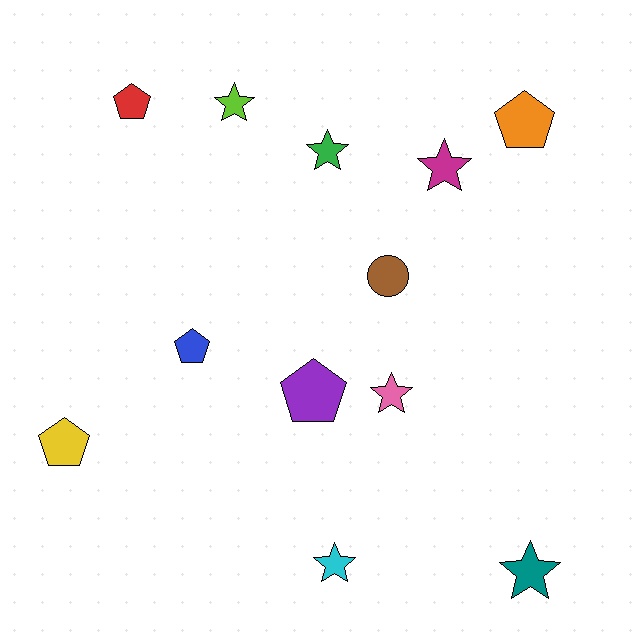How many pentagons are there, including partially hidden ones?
There are 5 pentagons.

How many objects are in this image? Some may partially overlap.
There are 12 objects.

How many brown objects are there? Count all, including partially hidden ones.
There is 1 brown object.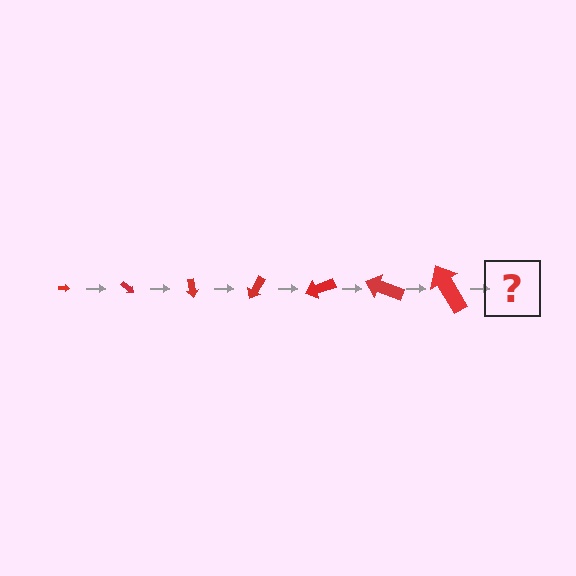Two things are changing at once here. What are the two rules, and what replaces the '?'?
The two rules are that the arrow grows larger each step and it rotates 40 degrees each step. The '?' should be an arrow, larger than the previous one and rotated 280 degrees from the start.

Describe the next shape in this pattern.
It should be an arrow, larger than the previous one and rotated 280 degrees from the start.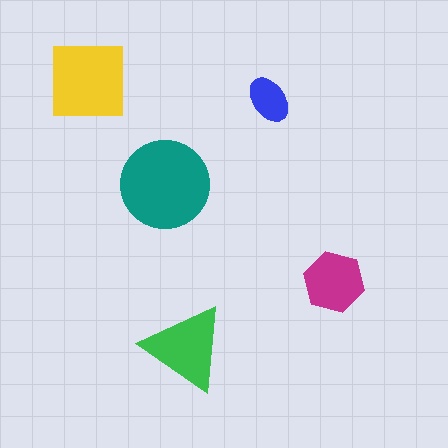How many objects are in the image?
There are 5 objects in the image.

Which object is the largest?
The teal circle.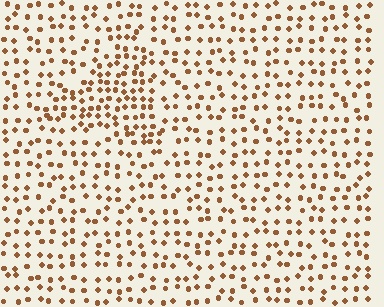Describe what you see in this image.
The image contains small brown elements arranged at two different densities. A triangle-shaped region is visible where the elements are more densely packed than the surrounding area.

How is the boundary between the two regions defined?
The boundary is defined by a change in element density (approximately 1.7x ratio). All elements are the same color, size, and shape.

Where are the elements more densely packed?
The elements are more densely packed inside the triangle boundary.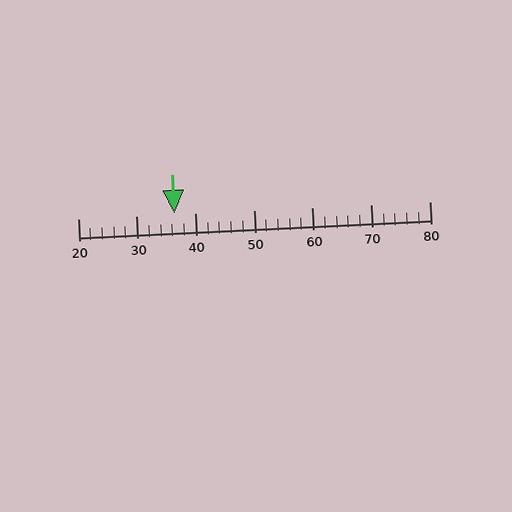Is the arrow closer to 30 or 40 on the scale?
The arrow is closer to 40.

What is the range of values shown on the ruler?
The ruler shows values from 20 to 80.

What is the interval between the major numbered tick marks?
The major tick marks are spaced 10 units apart.